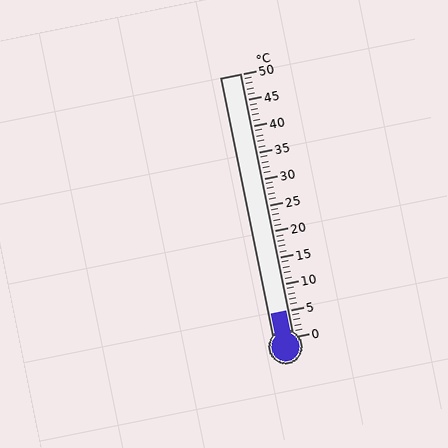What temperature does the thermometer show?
The thermometer shows approximately 5°C.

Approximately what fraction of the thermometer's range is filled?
The thermometer is filled to approximately 10% of its range.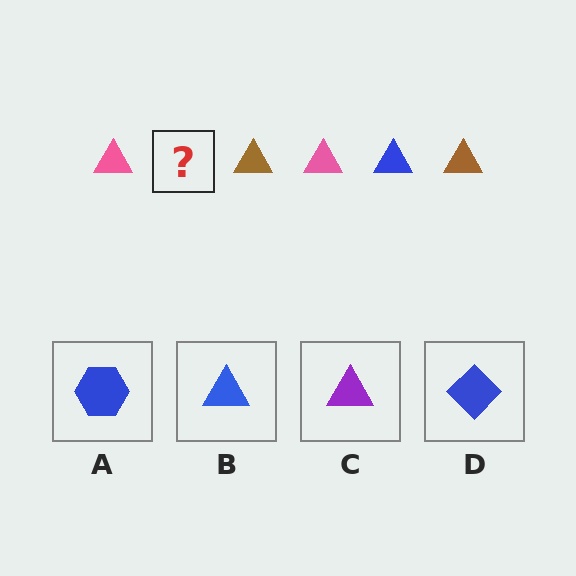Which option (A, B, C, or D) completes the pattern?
B.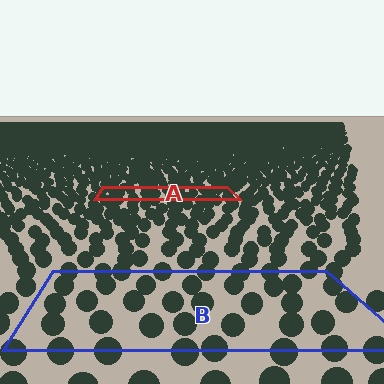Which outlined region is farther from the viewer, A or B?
Region A is farther from the viewer — the texture elements inside it appear smaller and more densely packed.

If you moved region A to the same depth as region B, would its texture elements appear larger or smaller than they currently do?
They would appear larger. At a closer depth, the same texture elements are projected at a bigger on-screen size.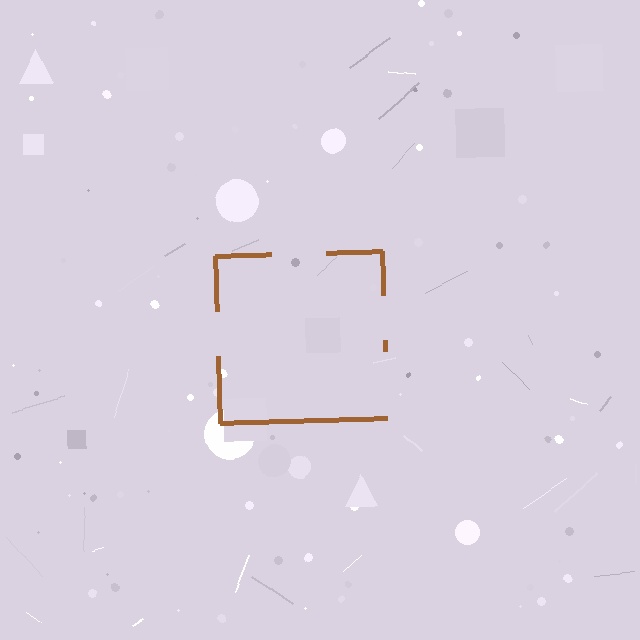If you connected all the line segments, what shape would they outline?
They would outline a square.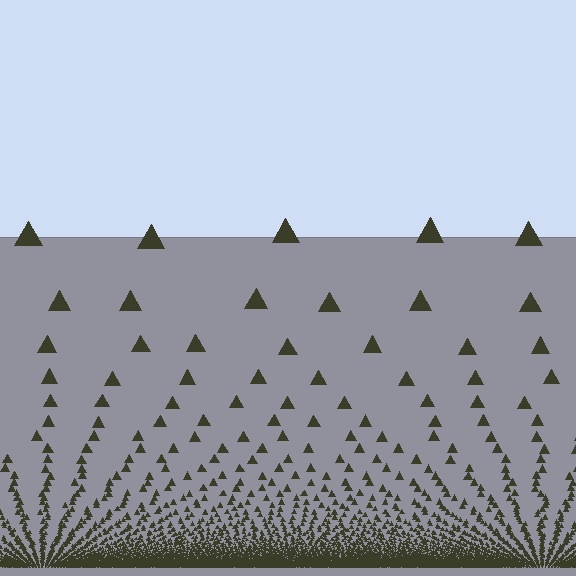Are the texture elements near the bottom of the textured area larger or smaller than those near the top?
Smaller. The gradient is inverted — elements near the bottom are smaller and denser.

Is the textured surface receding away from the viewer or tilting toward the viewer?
The surface appears to tilt toward the viewer. Texture elements get larger and sparser toward the top.